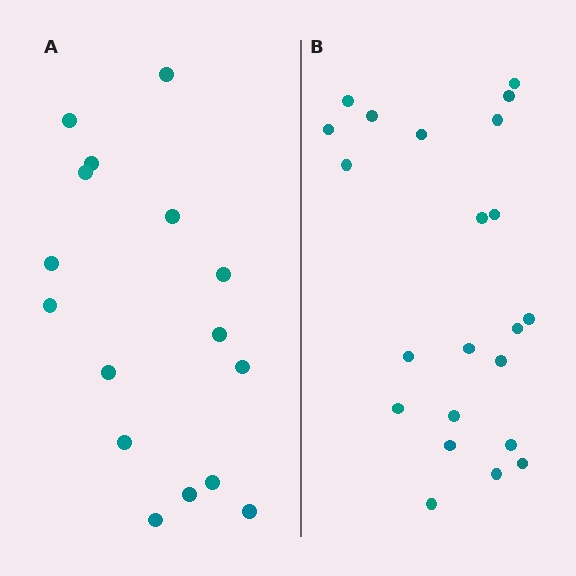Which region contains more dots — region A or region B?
Region B (the right region) has more dots.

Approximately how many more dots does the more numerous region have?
Region B has about 6 more dots than region A.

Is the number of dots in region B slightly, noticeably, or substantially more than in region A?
Region B has noticeably more, but not dramatically so. The ratio is roughly 1.4 to 1.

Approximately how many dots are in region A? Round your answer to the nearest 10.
About 20 dots. (The exact count is 16, which rounds to 20.)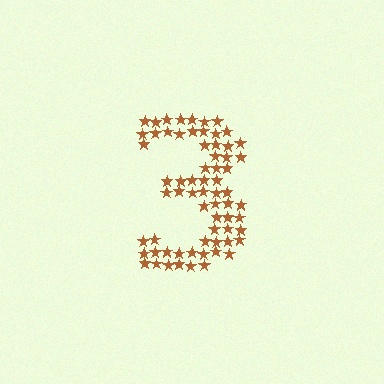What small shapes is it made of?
It is made of small stars.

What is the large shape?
The large shape is the digit 3.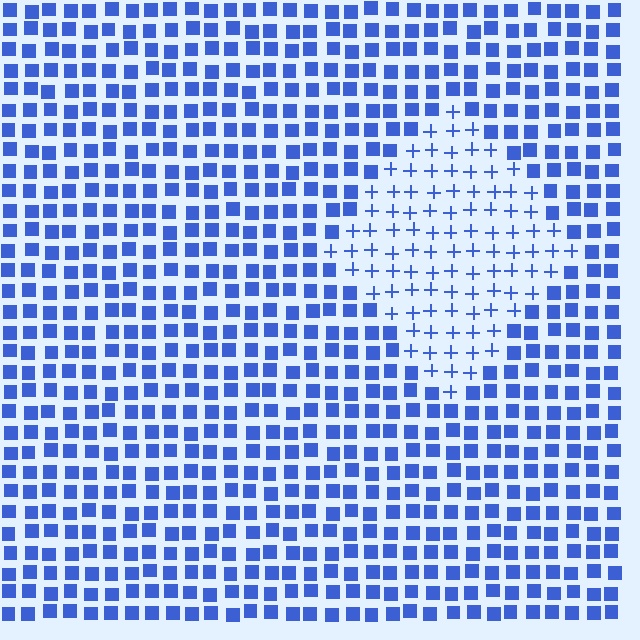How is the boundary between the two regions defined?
The boundary is defined by a change in element shape: plus signs inside vs. squares outside. All elements share the same color and spacing.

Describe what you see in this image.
The image is filled with small blue elements arranged in a uniform grid. A diamond-shaped region contains plus signs, while the surrounding area contains squares. The boundary is defined purely by the change in element shape.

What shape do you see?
I see a diamond.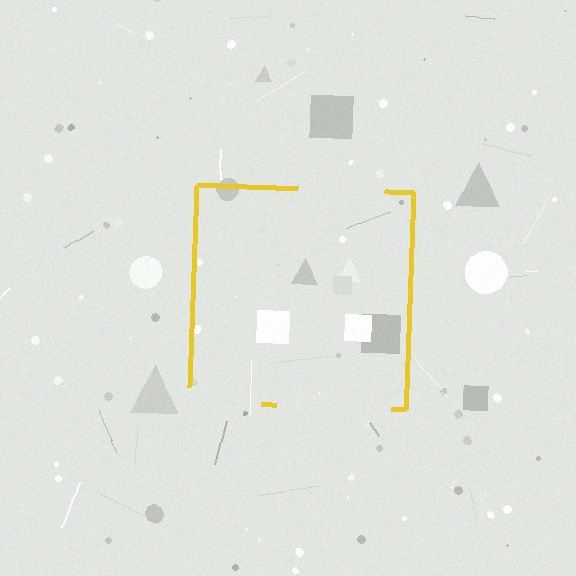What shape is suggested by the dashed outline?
The dashed outline suggests a square.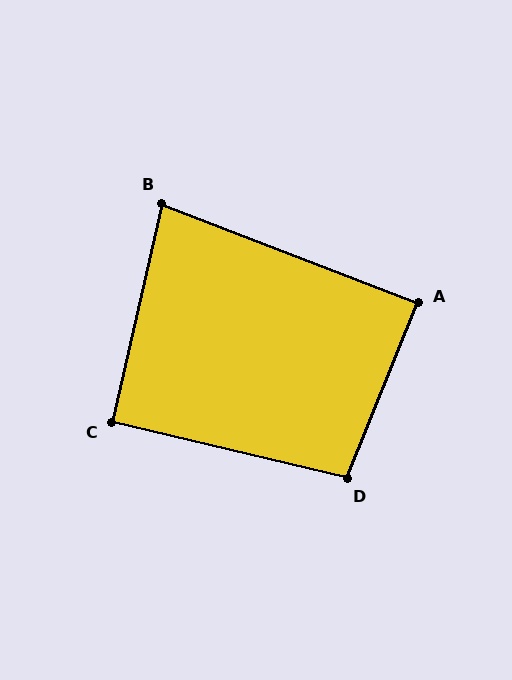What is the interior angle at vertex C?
Approximately 91 degrees (approximately right).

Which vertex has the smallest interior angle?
B, at approximately 82 degrees.